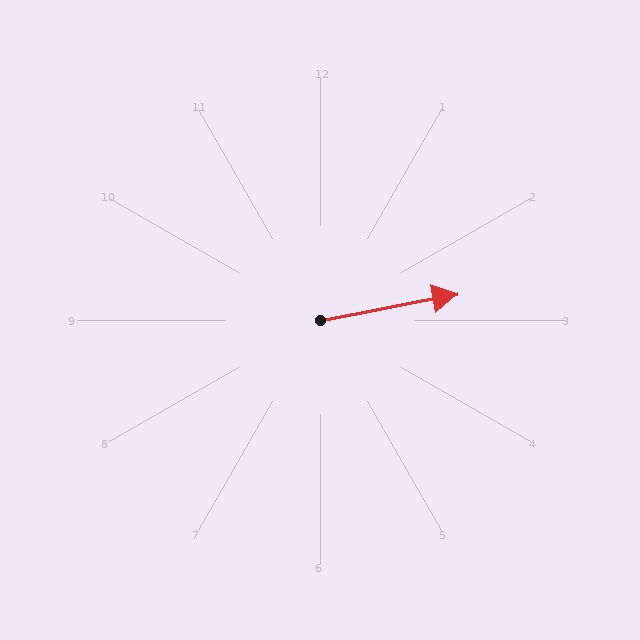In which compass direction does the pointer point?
East.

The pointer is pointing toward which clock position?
Roughly 3 o'clock.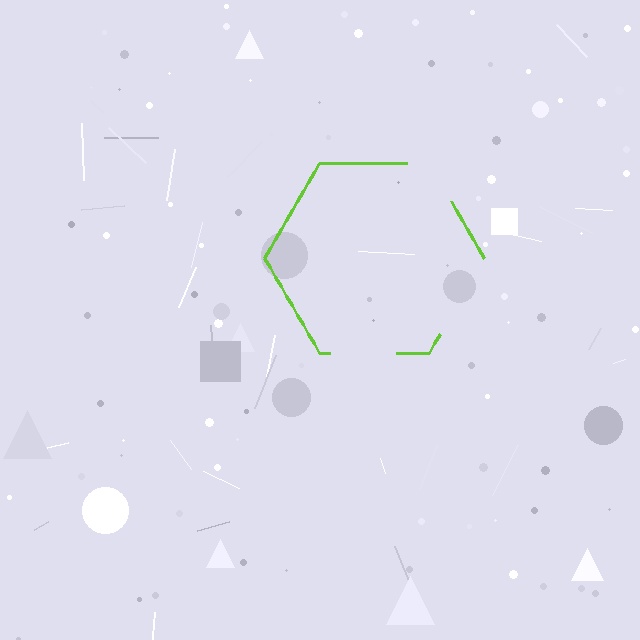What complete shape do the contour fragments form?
The contour fragments form a hexagon.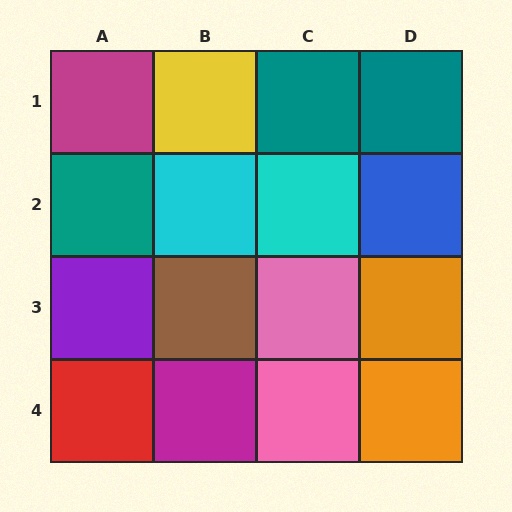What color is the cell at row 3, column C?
Pink.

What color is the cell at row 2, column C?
Cyan.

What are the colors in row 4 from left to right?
Red, magenta, pink, orange.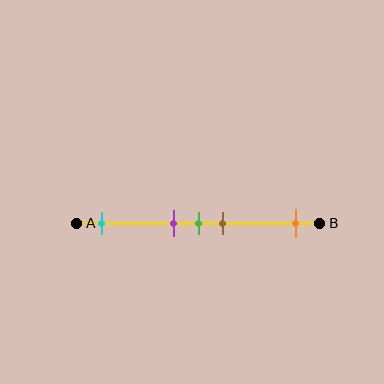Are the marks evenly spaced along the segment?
No, the marks are not evenly spaced.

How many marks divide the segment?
There are 5 marks dividing the segment.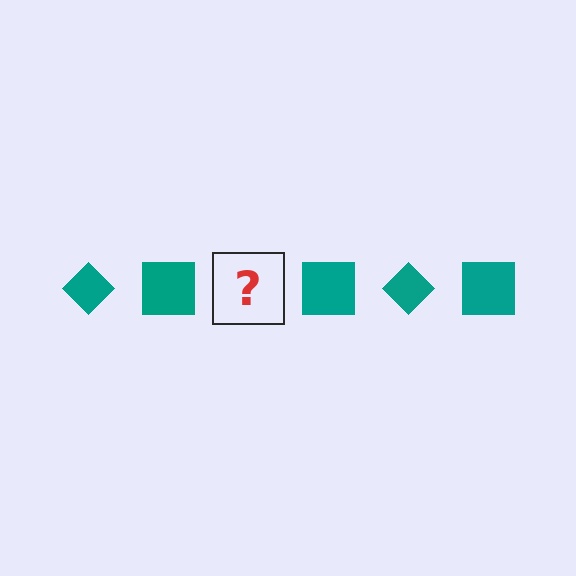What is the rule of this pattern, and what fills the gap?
The rule is that the pattern cycles through diamond, square shapes in teal. The gap should be filled with a teal diamond.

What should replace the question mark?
The question mark should be replaced with a teal diamond.